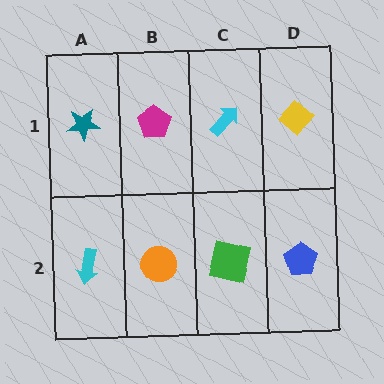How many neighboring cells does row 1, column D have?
2.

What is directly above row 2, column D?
A yellow diamond.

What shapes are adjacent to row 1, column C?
A green square (row 2, column C), a magenta pentagon (row 1, column B), a yellow diamond (row 1, column D).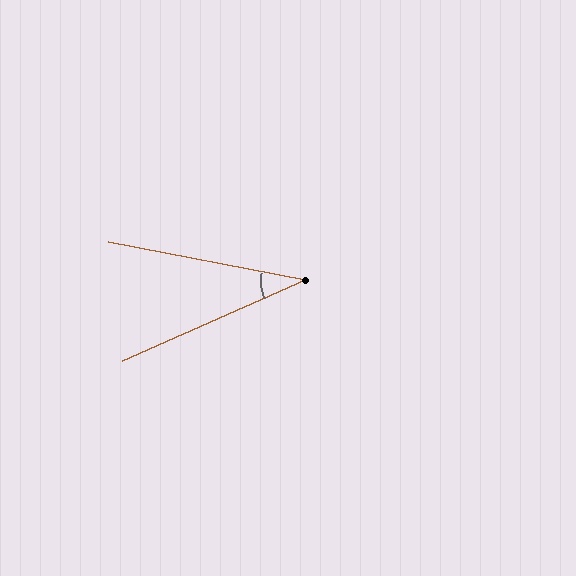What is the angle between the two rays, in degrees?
Approximately 35 degrees.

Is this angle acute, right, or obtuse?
It is acute.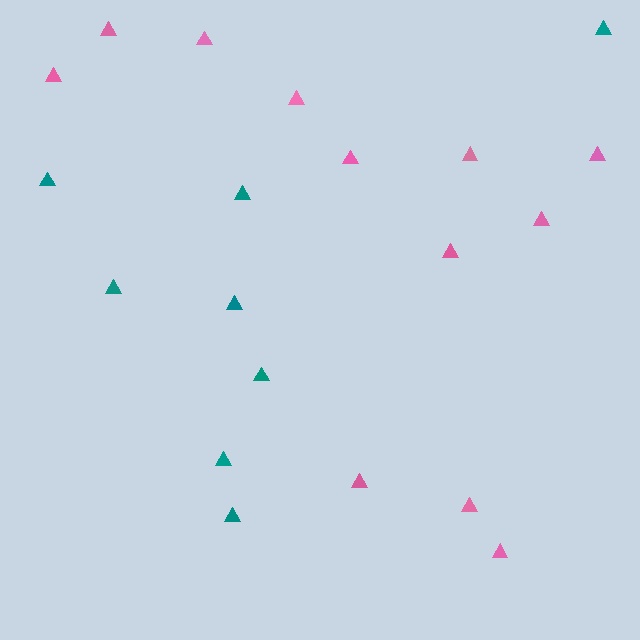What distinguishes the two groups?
There are 2 groups: one group of teal triangles (8) and one group of pink triangles (12).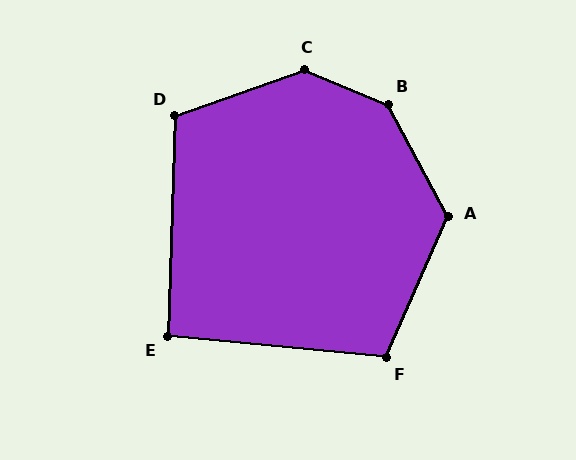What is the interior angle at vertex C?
Approximately 138 degrees (obtuse).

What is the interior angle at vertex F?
Approximately 108 degrees (obtuse).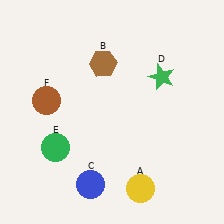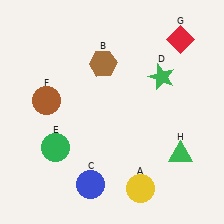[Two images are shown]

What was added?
A red diamond (G), a green triangle (H) were added in Image 2.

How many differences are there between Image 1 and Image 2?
There are 2 differences between the two images.